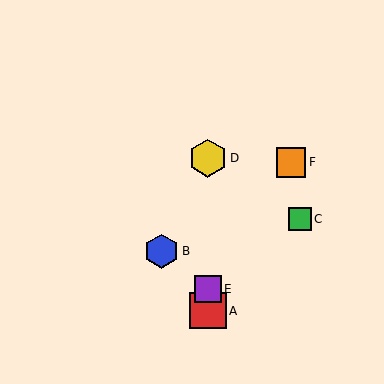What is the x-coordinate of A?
Object A is at x≈208.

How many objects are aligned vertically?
3 objects (A, D, E) are aligned vertically.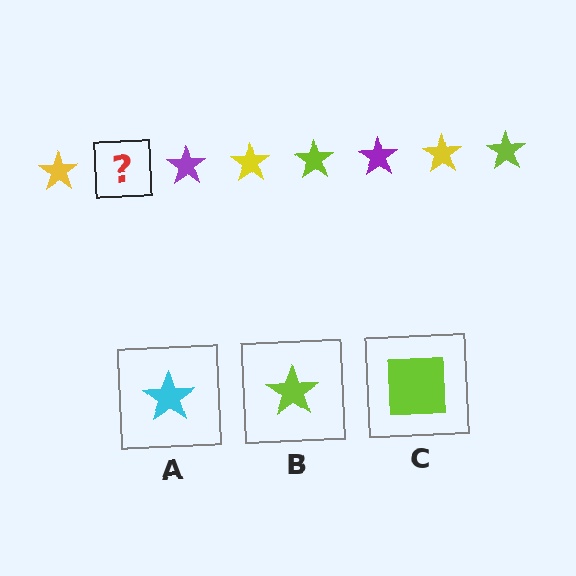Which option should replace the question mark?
Option B.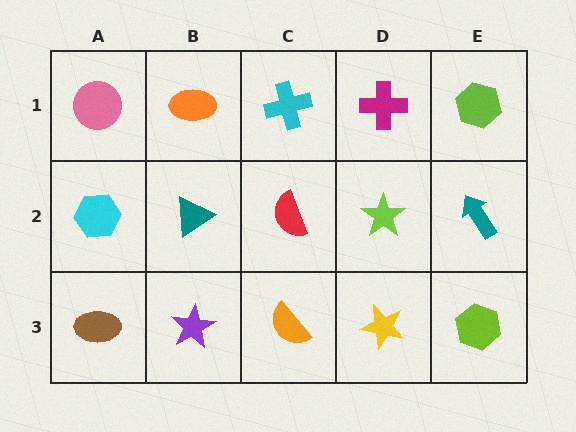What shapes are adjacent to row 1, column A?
A cyan hexagon (row 2, column A), an orange ellipse (row 1, column B).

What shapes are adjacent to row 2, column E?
A lime hexagon (row 1, column E), a lime hexagon (row 3, column E), a lime star (row 2, column D).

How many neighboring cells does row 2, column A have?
3.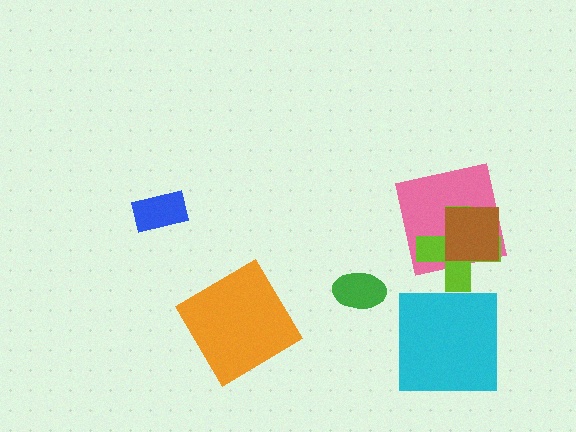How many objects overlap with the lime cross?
2 objects overlap with the lime cross.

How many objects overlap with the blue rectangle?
0 objects overlap with the blue rectangle.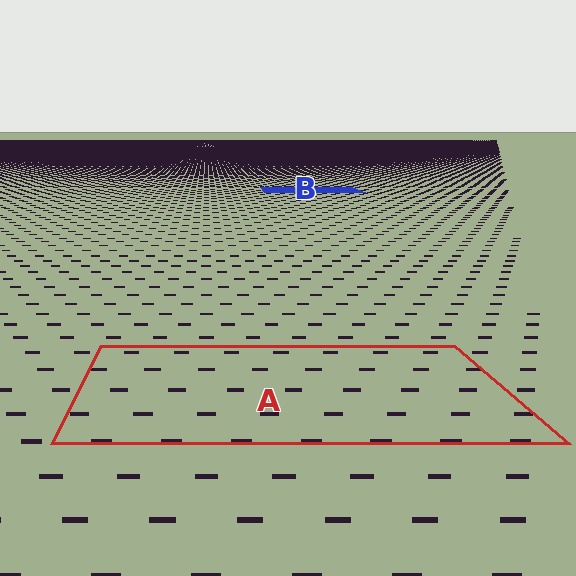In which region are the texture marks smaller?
The texture marks are smaller in region B, because it is farther away.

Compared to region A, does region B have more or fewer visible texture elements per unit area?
Region B has more texture elements per unit area — they are packed more densely because it is farther away.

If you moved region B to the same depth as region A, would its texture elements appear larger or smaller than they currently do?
They would appear larger. At a closer depth, the same texture elements are projected at a bigger on-screen size.